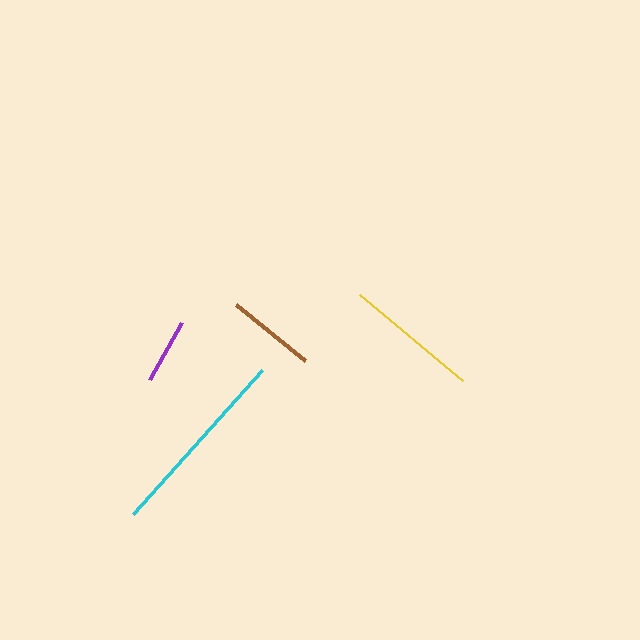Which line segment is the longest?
The cyan line is the longest at approximately 194 pixels.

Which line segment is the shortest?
The purple line is the shortest at approximately 65 pixels.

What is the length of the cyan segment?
The cyan segment is approximately 194 pixels long.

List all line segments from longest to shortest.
From longest to shortest: cyan, yellow, brown, purple.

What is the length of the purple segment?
The purple segment is approximately 65 pixels long.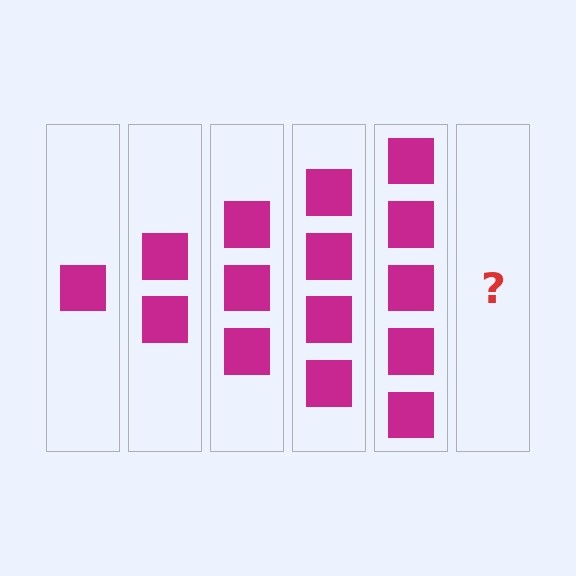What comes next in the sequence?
The next element should be 6 squares.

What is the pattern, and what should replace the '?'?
The pattern is that each step adds one more square. The '?' should be 6 squares.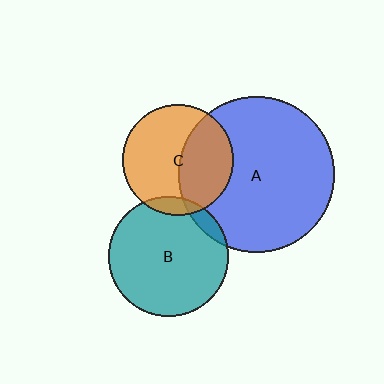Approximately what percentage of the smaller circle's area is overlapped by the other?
Approximately 40%.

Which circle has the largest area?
Circle A (blue).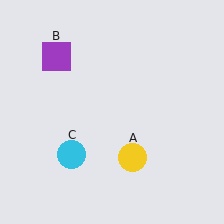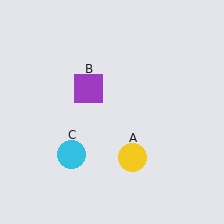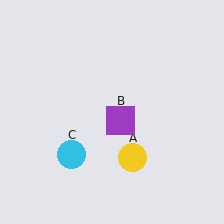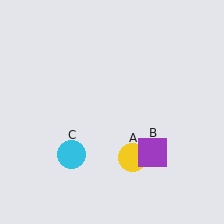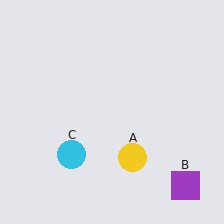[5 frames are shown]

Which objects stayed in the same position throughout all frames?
Yellow circle (object A) and cyan circle (object C) remained stationary.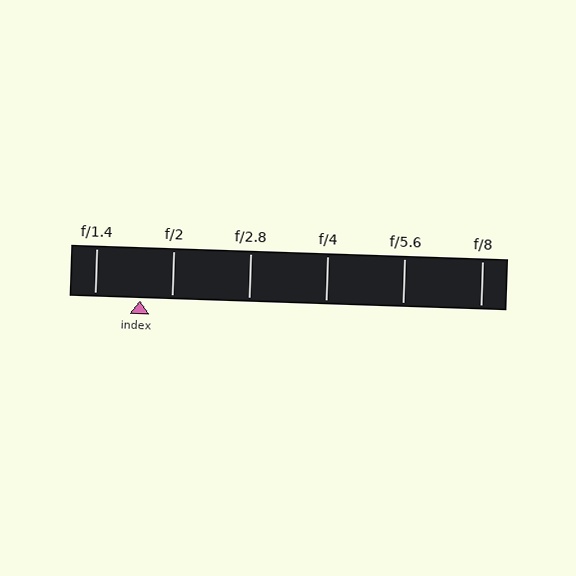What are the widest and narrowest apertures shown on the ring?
The widest aperture shown is f/1.4 and the narrowest is f/8.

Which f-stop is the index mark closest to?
The index mark is closest to f/2.